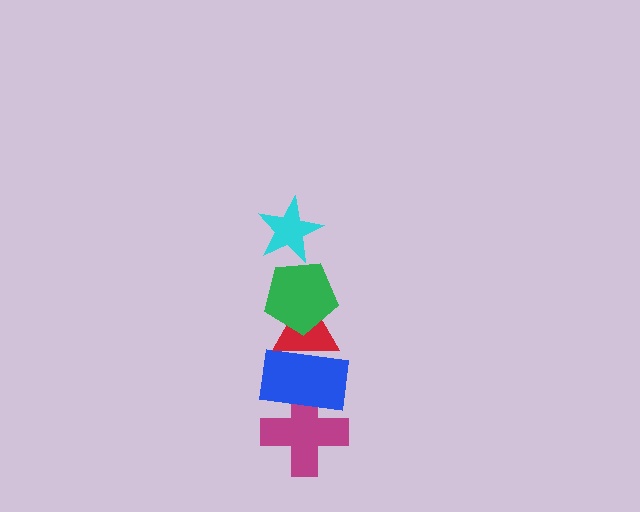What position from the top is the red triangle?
The red triangle is 3rd from the top.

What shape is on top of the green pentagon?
The cyan star is on top of the green pentagon.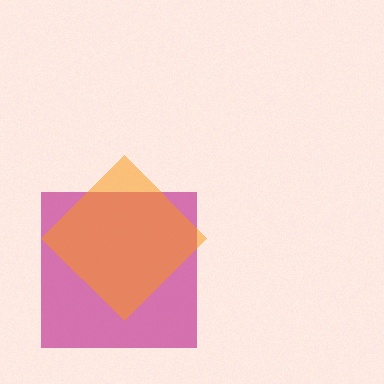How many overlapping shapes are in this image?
There are 2 overlapping shapes in the image.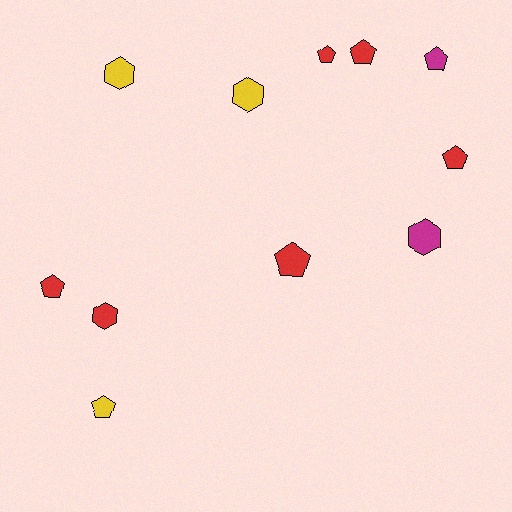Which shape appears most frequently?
Pentagon, with 7 objects.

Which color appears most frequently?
Red, with 6 objects.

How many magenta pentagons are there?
There is 1 magenta pentagon.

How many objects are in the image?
There are 11 objects.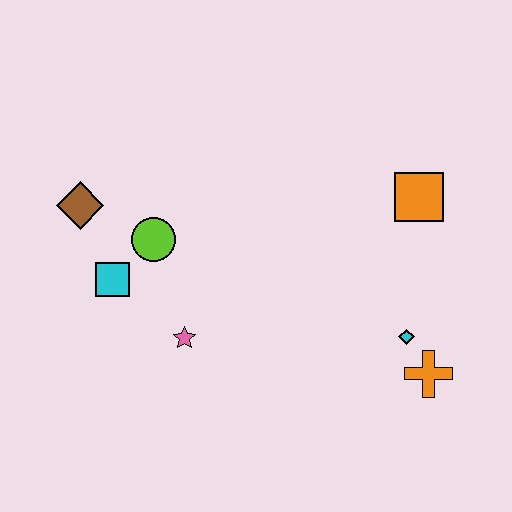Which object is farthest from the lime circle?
The orange cross is farthest from the lime circle.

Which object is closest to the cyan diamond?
The orange cross is closest to the cyan diamond.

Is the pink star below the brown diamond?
Yes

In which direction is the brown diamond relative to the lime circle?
The brown diamond is to the left of the lime circle.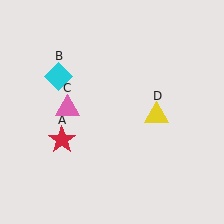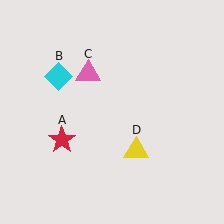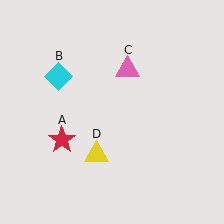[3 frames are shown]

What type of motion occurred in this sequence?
The pink triangle (object C), yellow triangle (object D) rotated clockwise around the center of the scene.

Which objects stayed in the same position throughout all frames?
Red star (object A) and cyan diamond (object B) remained stationary.